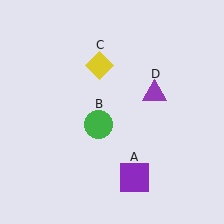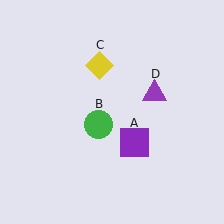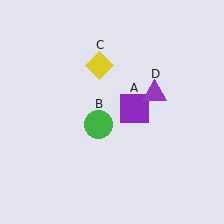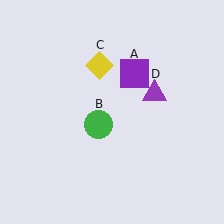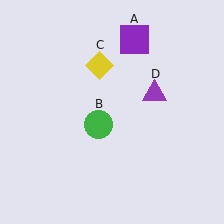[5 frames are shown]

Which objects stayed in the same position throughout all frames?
Green circle (object B) and yellow diamond (object C) and purple triangle (object D) remained stationary.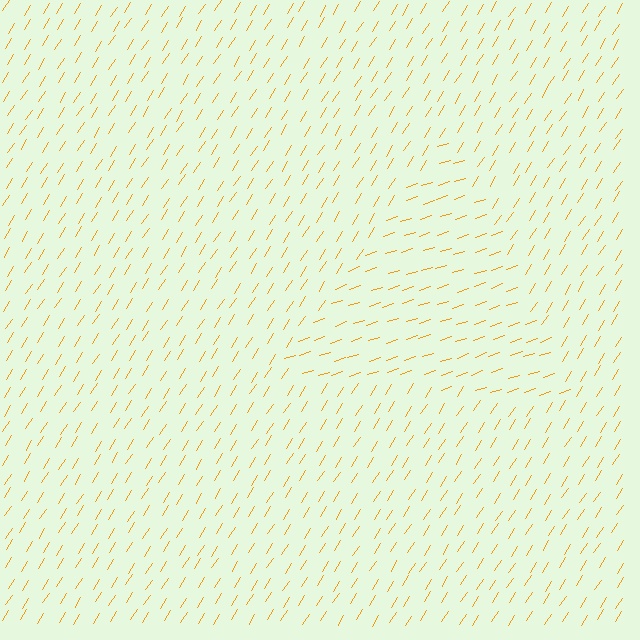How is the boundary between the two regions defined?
The boundary is defined purely by a change in line orientation (approximately 39 degrees difference). All lines are the same color and thickness.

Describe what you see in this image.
The image is filled with small orange line segments. A triangle region in the image has lines oriented differently from the surrounding lines, creating a visible texture boundary.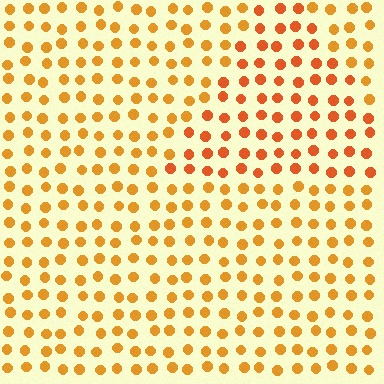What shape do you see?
I see a triangle.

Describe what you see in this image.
The image is filled with small orange elements in a uniform arrangement. A triangle-shaped region is visible where the elements are tinted to a slightly different hue, forming a subtle color boundary.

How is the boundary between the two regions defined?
The boundary is defined purely by a slight shift in hue (about 20 degrees). Spacing, size, and orientation are identical on both sides.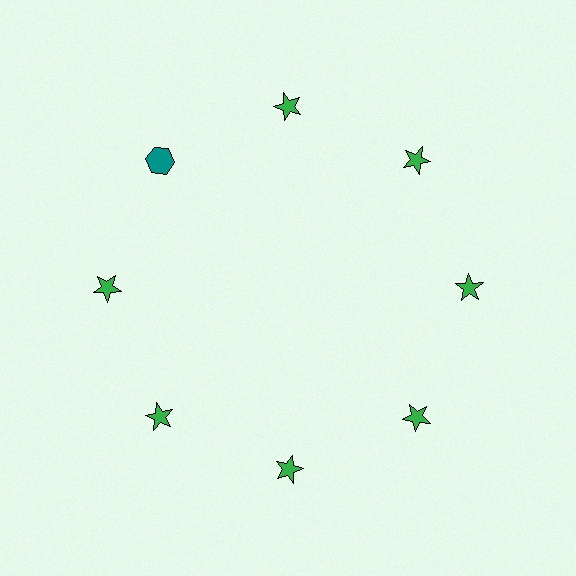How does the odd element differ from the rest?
It differs in both color (teal instead of green) and shape (hexagon instead of star).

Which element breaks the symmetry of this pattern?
The teal hexagon at roughly the 10 o'clock position breaks the symmetry. All other shapes are green stars.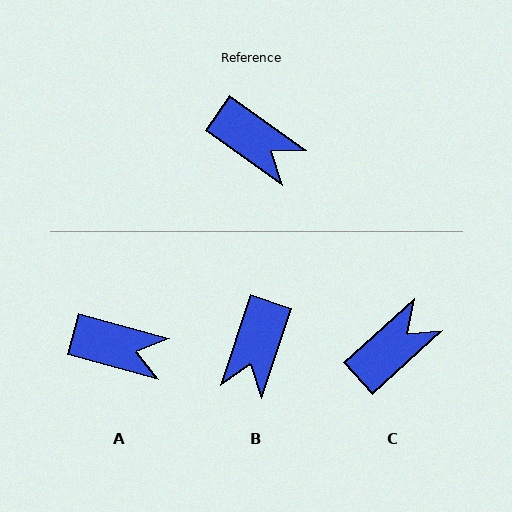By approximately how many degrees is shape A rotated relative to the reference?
Approximately 20 degrees counter-clockwise.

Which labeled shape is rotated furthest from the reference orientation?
C, about 78 degrees away.